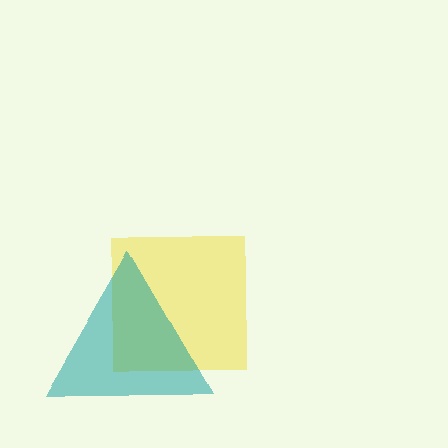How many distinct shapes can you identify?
There are 2 distinct shapes: a yellow square, a teal triangle.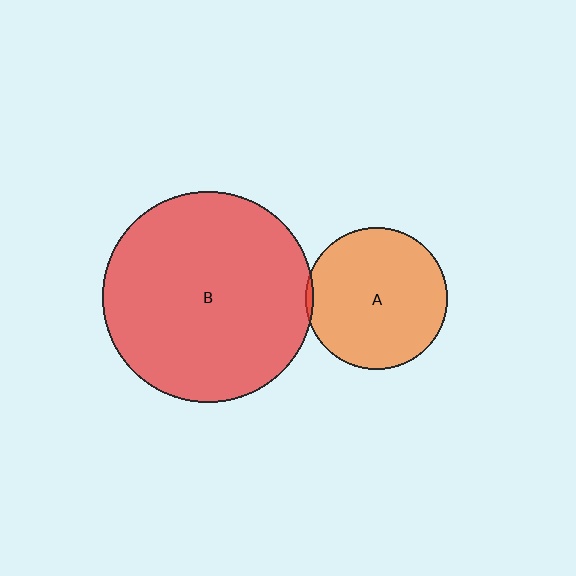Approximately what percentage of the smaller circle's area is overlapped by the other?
Approximately 5%.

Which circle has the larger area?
Circle B (red).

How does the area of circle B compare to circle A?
Approximately 2.2 times.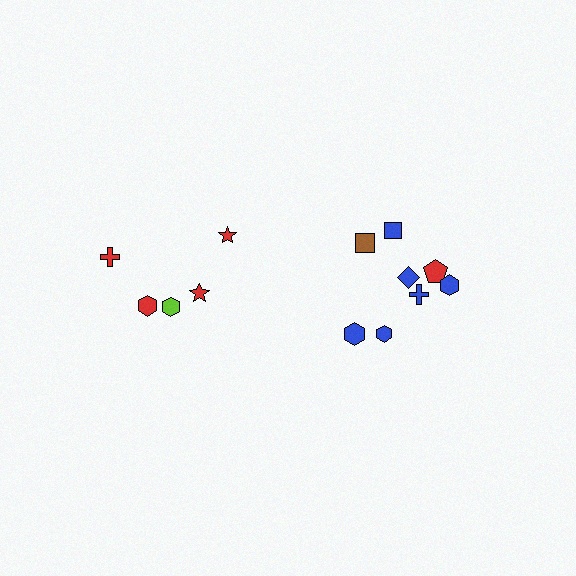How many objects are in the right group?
There are 8 objects.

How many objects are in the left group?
There are 5 objects.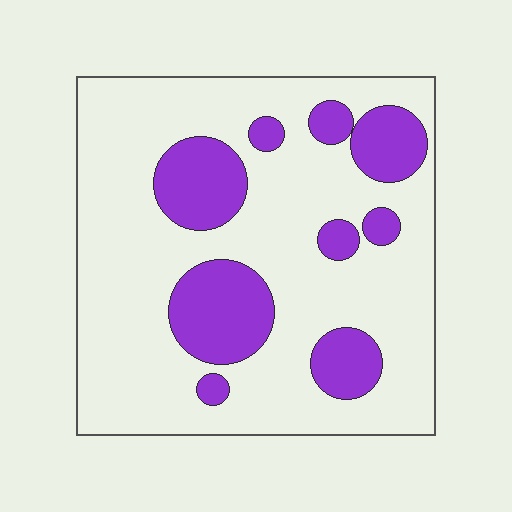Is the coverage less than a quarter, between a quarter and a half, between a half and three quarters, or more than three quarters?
Less than a quarter.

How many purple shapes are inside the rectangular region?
9.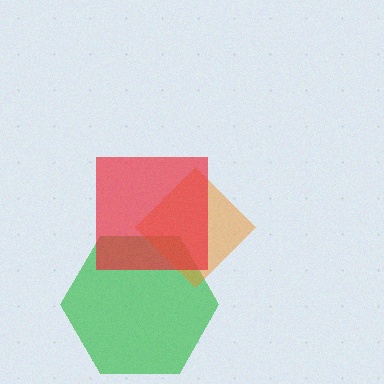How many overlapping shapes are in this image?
There are 3 overlapping shapes in the image.